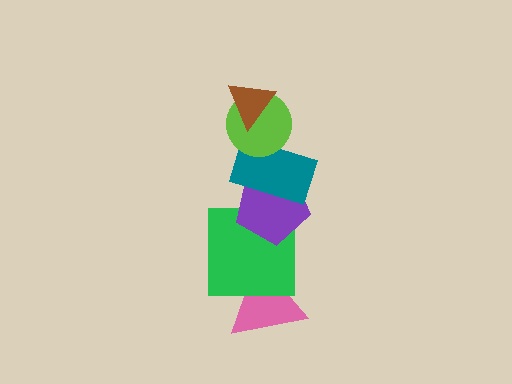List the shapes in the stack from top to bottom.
From top to bottom: the brown triangle, the lime circle, the teal rectangle, the purple pentagon, the green square, the pink triangle.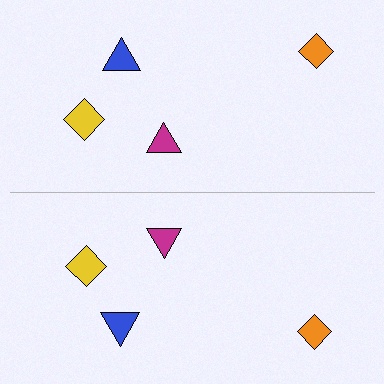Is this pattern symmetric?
Yes, this pattern has bilateral (reflection) symmetry.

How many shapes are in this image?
There are 8 shapes in this image.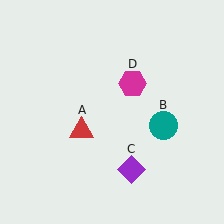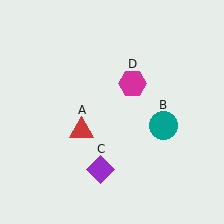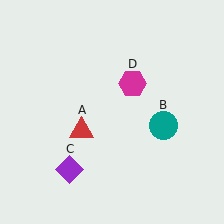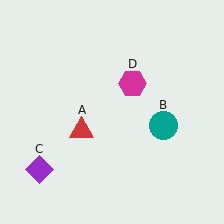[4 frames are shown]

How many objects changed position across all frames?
1 object changed position: purple diamond (object C).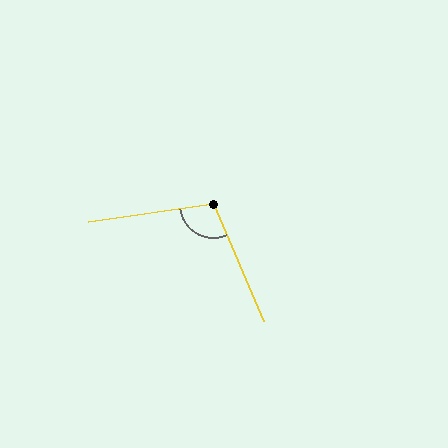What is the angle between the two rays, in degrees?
Approximately 105 degrees.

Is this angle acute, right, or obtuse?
It is obtuse.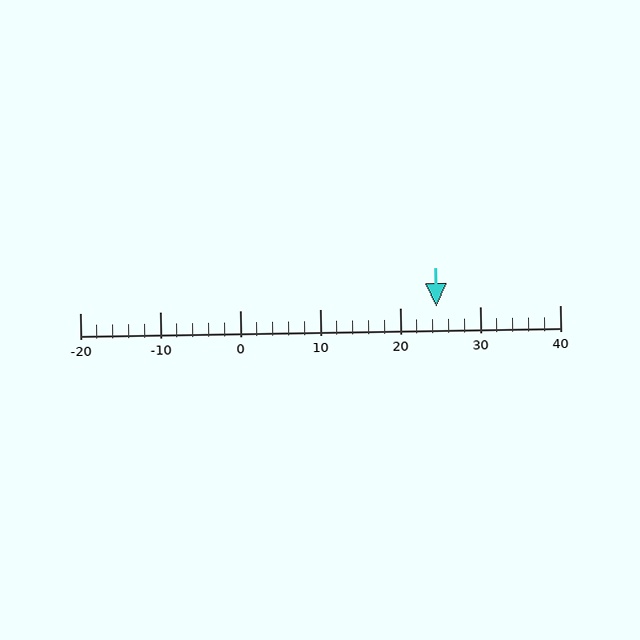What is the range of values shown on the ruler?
The ruler shows values from -20 to 40.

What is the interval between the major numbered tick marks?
The major tick marks are spaced 10 units apart.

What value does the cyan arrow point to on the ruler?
The cyan arrow points to approximately 24.